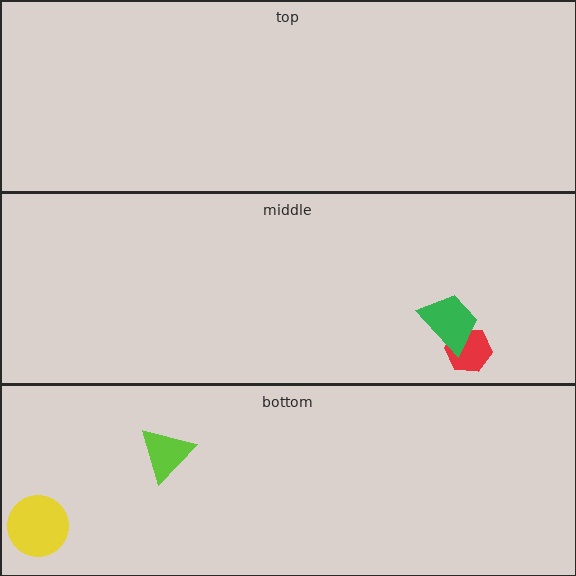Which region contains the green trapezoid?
The middle region.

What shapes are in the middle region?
The red hexagon, the green trapezoid.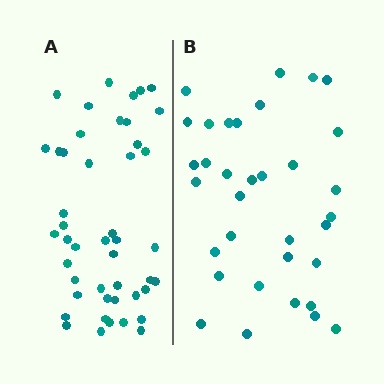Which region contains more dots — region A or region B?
Region A (the left region) has more dots.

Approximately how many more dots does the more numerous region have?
Region A has roughly 12 or so more dots than region B.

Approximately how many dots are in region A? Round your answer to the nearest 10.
About 50 dots. (The exact count is 46, which rounds to 50.)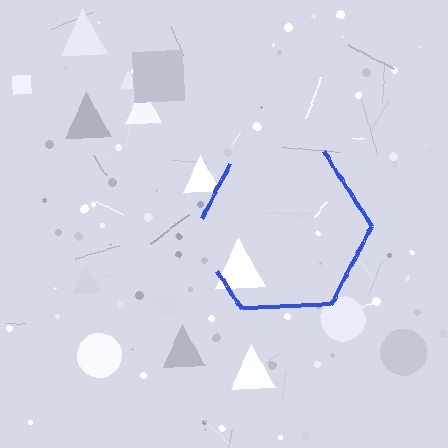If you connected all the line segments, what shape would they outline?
They would outline a hexagon.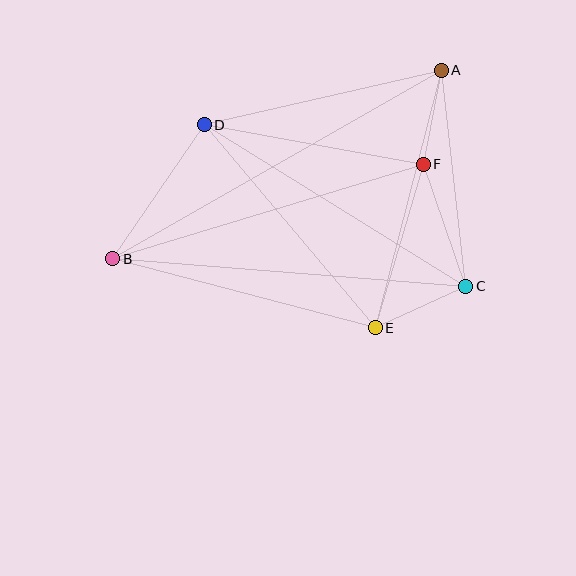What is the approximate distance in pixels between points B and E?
The distance between B and E is approximately 272 pixels.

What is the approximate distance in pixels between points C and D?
The distance between C and D is approximately 307 pixels.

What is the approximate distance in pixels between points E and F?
The distance between E and F is approximately 170 pixels.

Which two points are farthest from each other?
Points A and B are farthest from each other.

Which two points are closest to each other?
Points A and F are closest to each other.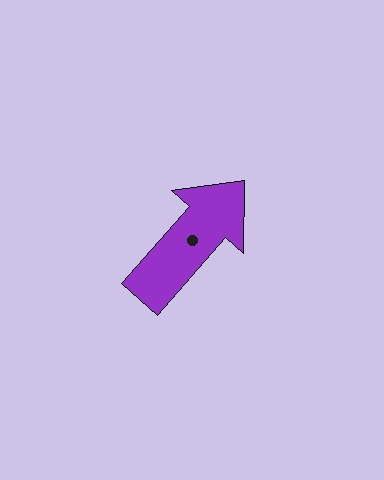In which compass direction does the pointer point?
Northeast.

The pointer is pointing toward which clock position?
Roughly 1 o'clock.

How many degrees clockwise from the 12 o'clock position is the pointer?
Approximately 41 degrees.